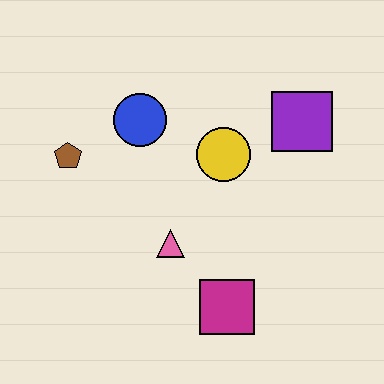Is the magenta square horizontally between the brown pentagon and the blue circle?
No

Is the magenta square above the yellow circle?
No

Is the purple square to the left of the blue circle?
No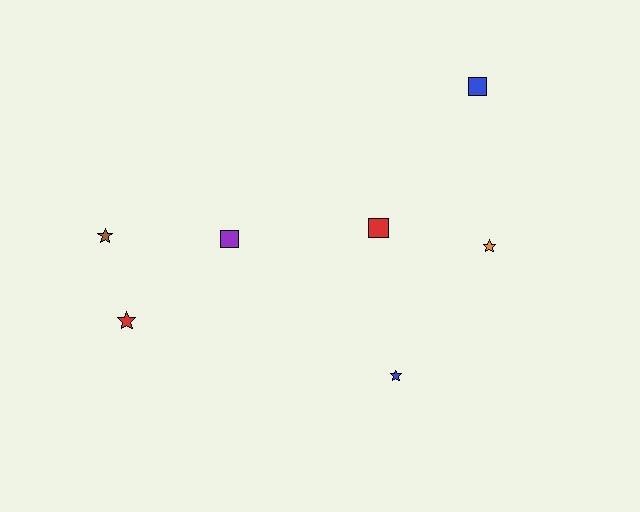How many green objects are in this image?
There are no green objects.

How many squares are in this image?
There are 3 squares.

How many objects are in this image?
There are 7 objects.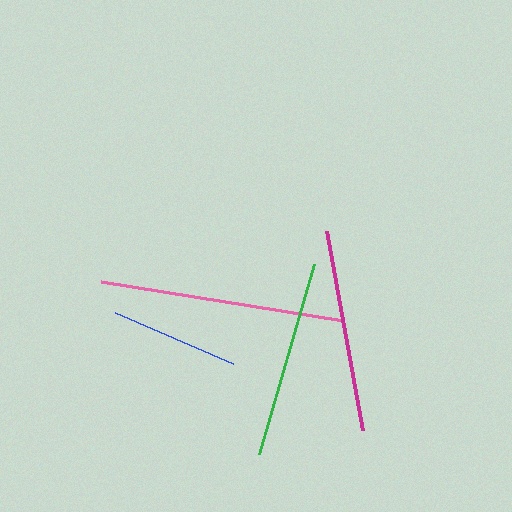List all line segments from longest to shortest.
From longest to shortest: pink, magenta, green, blue.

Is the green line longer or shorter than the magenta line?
The magenta line is longer than the green line.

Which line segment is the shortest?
The blue line is the shortest at approximately 128 pixels.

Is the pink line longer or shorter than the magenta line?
The pink line is longer than the magenta line.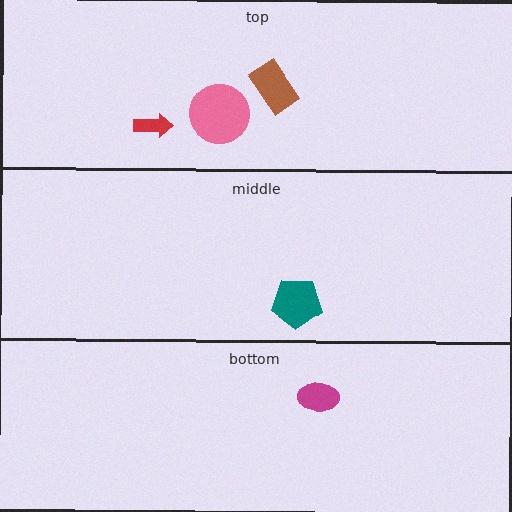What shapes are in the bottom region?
The magenta ellipse.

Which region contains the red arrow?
The top region.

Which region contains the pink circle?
The top region.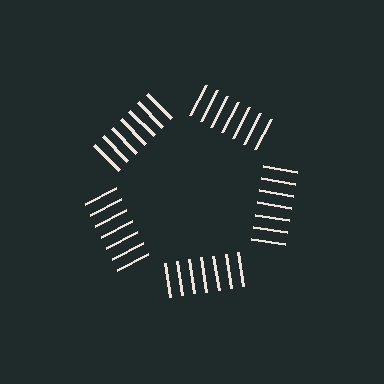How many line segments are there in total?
35 — 7 along each of the 5 edges.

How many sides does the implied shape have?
5 sides — the line-ends trace a pentagon.